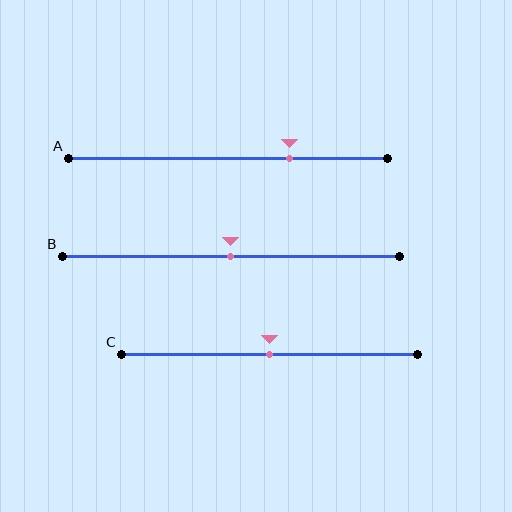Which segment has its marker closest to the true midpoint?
Segment B has its marker closest to the true midpoint.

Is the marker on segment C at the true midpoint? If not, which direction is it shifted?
Yes, the marker on segment C is at the true midpoint.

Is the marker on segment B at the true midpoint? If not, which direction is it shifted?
Yes, the marker on segment B is at the true midpoint.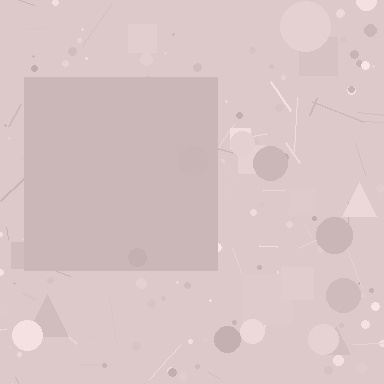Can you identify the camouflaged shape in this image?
The camouflaged shape is a square.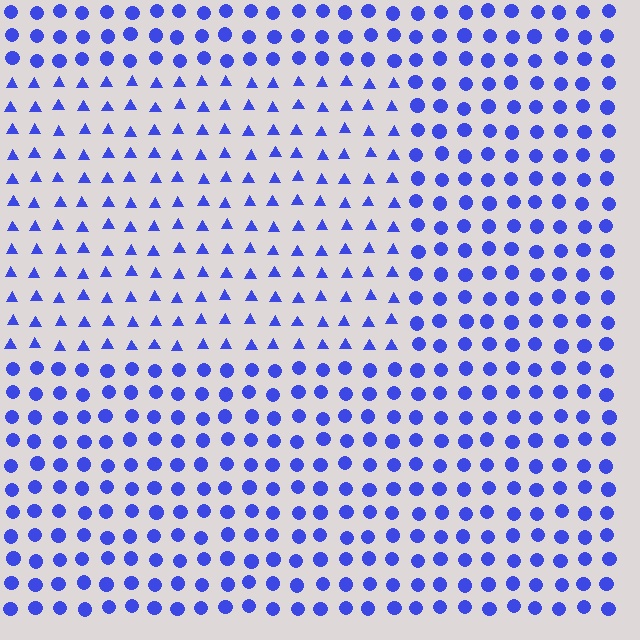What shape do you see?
I see a rectangle.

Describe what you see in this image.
The image is filled with small blue elements arranged in a uniform grid. A rectangle-shaped region contains triangles, while the surrounding area contains circles. The boundary is defined purely by the change in element shape.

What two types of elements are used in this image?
The image uses triangles inside the rectangle region and circles outside it.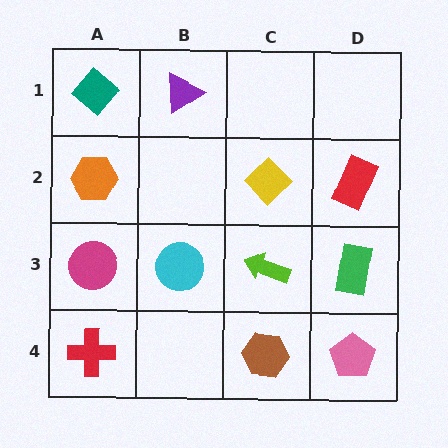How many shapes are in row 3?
4 shapes.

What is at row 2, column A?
An orange hexagon.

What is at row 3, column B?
A cyan circle.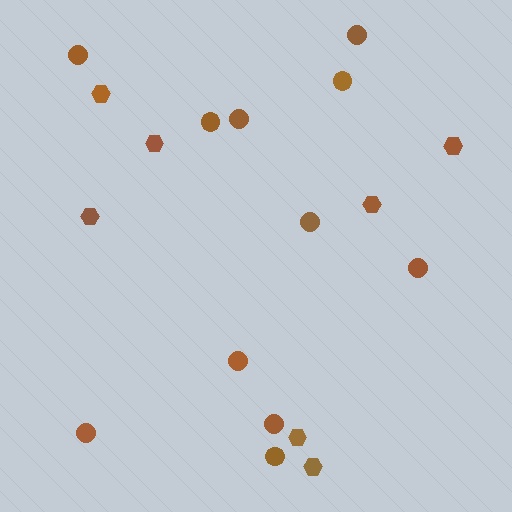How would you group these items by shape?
There are 2 groups: one group of circles (11) and one group of hexagons (7).